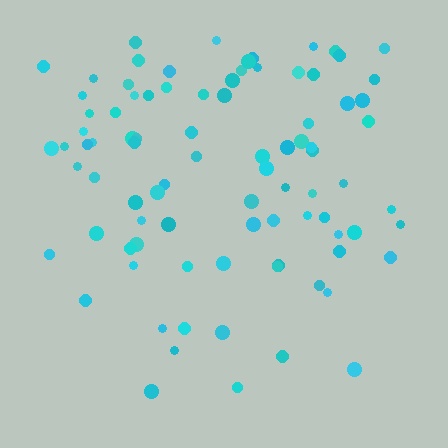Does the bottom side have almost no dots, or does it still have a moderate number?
Still a moderate number, just noticeably fewer than the top.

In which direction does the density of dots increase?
From bottom to top, with the top side densest.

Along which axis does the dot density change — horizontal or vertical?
Vertical.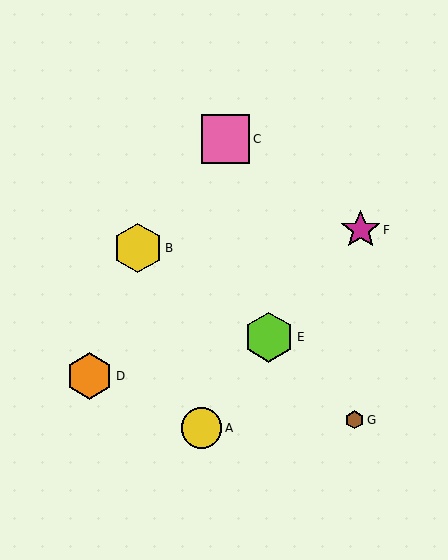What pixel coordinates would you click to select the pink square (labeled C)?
Click at (225, 139) to select the pink square C.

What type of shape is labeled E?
Shape E is a lime hexagon.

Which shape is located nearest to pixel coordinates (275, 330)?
The lime hexagon (labeled E) at (269, 337) is nearest to that location.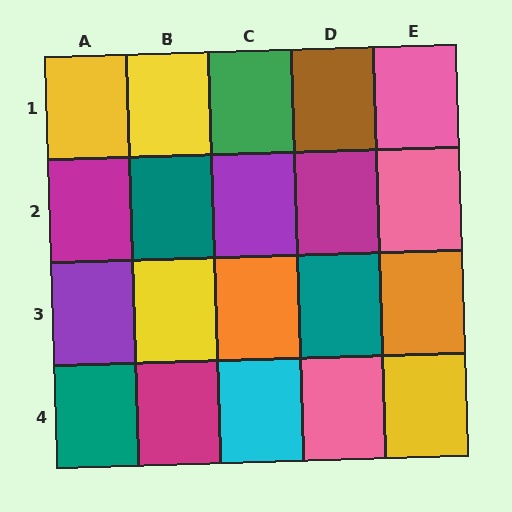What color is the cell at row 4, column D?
Pink.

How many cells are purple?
2 cells are purple.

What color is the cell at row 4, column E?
Yellow.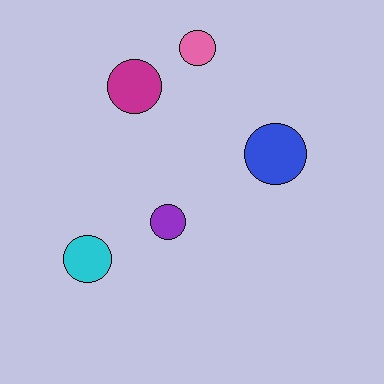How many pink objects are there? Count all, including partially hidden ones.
There is 1 pink object.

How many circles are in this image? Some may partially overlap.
There are 5 circles.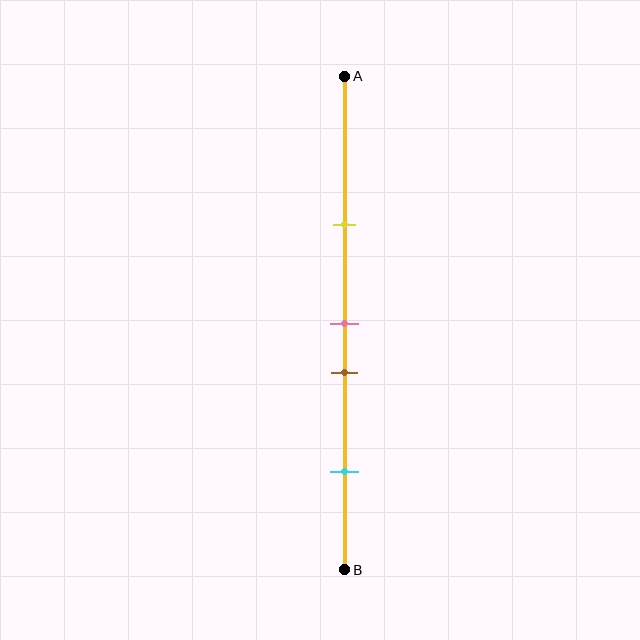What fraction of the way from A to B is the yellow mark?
The yellow mark is approximately 30% (0.3) of the way from A to B.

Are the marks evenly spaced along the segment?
No, the marks are not evenly spaced.